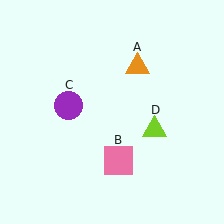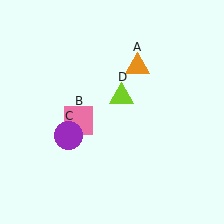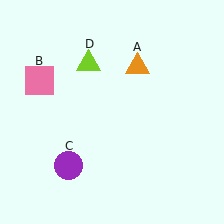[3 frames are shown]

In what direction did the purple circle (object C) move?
The purple circle (object C) moved down.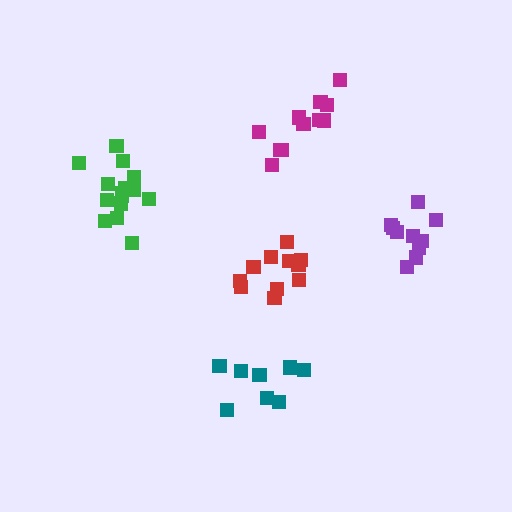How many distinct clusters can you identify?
There are 5 distinct clusters.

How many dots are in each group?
Group 1: 9 dots, Group 2: 11 dots, Group 3: 10 dots, Group 4: 11 dots, Group 5: 15 dots (56 total).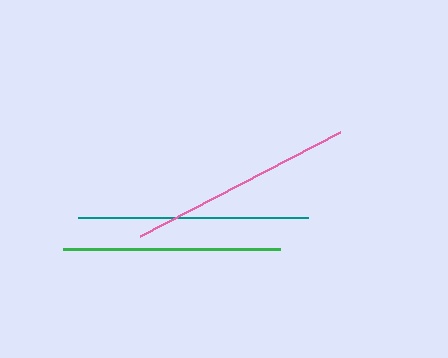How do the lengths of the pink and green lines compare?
The pink and green lines are approximately the same length.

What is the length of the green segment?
The green segment is approximately 218 pixels long.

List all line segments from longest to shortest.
From longest to shortest: teal, pink, green.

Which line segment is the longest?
The teal line is the longest at approximately 229 pixels.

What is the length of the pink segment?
The pink segment is approximately 225 pixels long.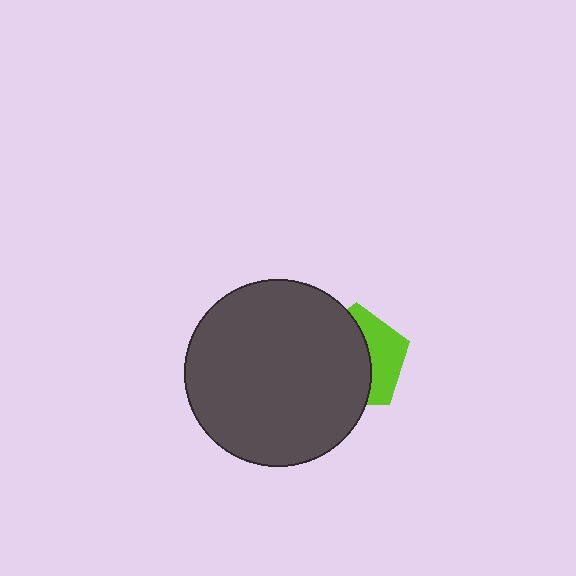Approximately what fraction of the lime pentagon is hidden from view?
Roughly 62% of the lime pentagon is hidden behind the dark gray circle.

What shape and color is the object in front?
The object in front is a dark gray circle.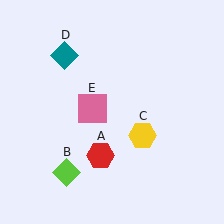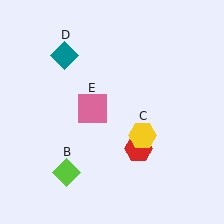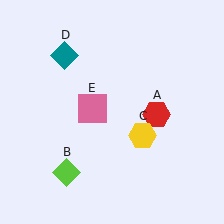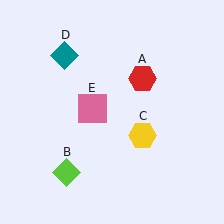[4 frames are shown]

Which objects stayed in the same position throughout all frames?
Lime diamond (object B) and yellow hexagon (object C) and teal diamond (object D) and pink square (object E) remained stationary.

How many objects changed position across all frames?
1 object changed position: red hexagon (object A).